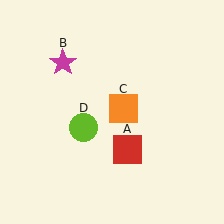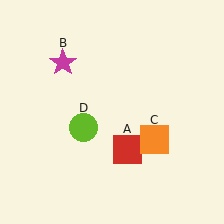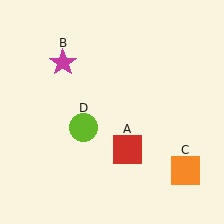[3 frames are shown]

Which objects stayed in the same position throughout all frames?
Red square (object A) and magenta star (object B) and lime circle (object D) remained stationary.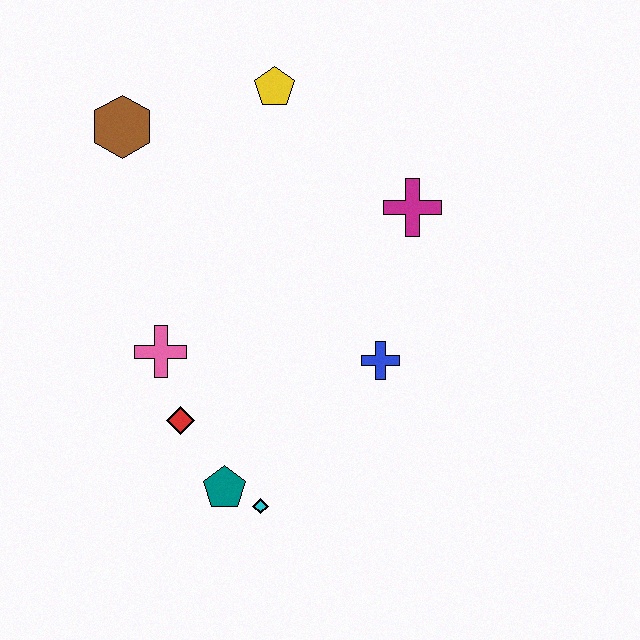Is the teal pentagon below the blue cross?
Yes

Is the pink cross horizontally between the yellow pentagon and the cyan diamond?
No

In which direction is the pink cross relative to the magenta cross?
The pink cross is to the left of the magenta cross.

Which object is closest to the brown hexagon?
The yellow pentagon is closest to the brown hexagon.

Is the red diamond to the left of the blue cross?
Yes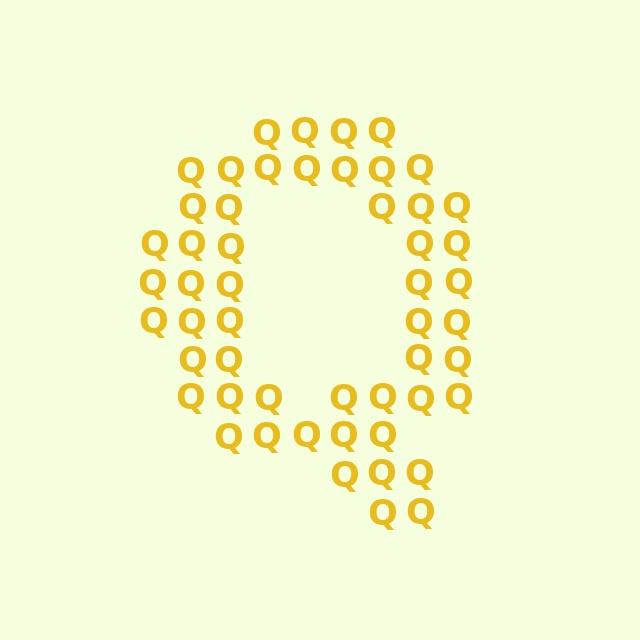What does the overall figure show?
The overall figure shows the letter Q.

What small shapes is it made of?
It is made of small letter Q's.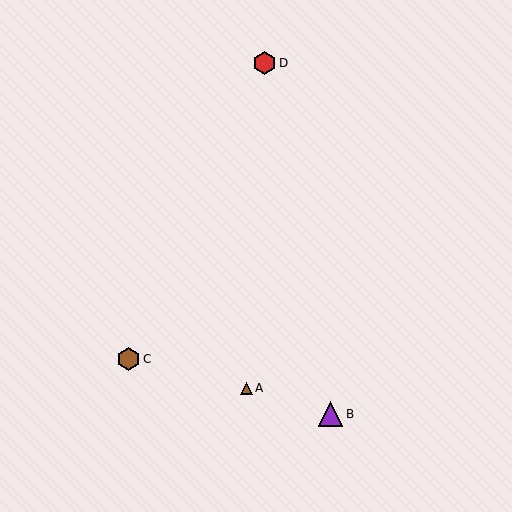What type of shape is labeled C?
Shape C is a brown hexagon.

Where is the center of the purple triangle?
The center of the purple triangle is at (331, 414).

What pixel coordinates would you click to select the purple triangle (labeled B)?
Click at (331, 414) to select the purple triangle B.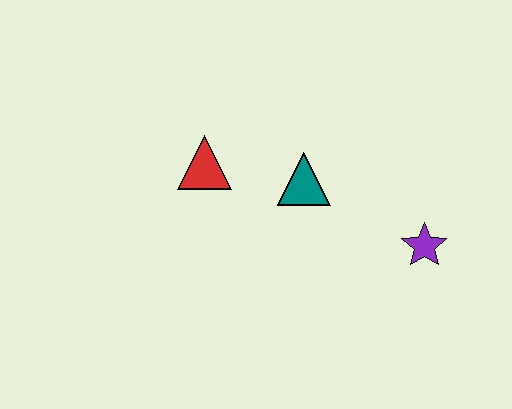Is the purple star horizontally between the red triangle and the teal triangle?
No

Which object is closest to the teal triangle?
The red triangle is closest to the teal triangle.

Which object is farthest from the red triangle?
The purple star is farthest from the red triangle.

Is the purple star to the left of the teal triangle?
No